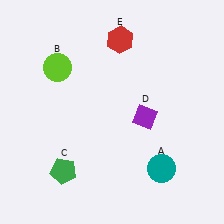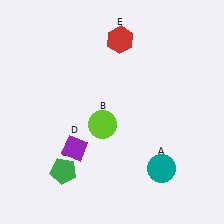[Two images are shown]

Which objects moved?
The objects that moved are: the lime circle (B), the purple diamond (D).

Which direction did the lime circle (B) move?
The lime circle (B) moved down.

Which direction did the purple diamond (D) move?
The purple diamond (D) moved left.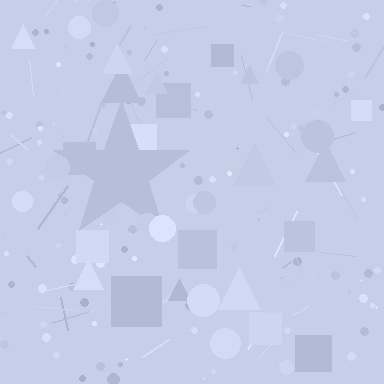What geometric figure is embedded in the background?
A star is embedded in the background.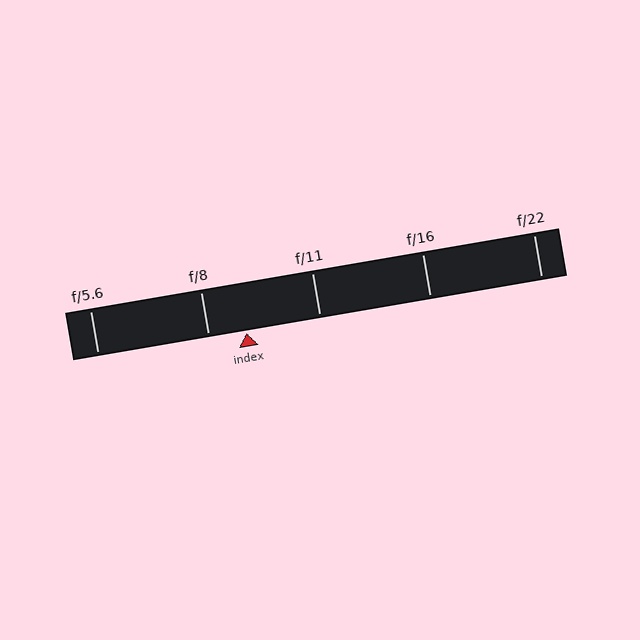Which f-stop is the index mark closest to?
The index mark is closest to f/8.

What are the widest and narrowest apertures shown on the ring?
The widest aperture shown is f/5.6 and the narrowest is f/22.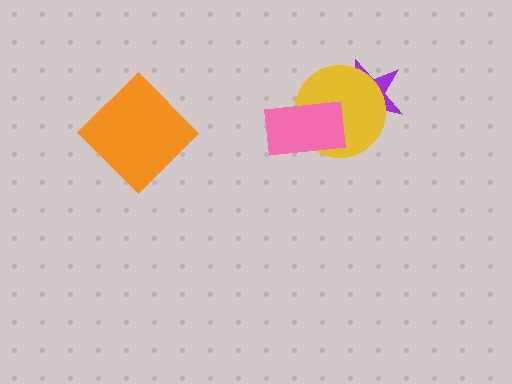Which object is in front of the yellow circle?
The pink rectangle is in front of the yellow circle.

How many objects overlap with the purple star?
1 object overlaps with the purple star.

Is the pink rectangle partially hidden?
No, no other shape covers it.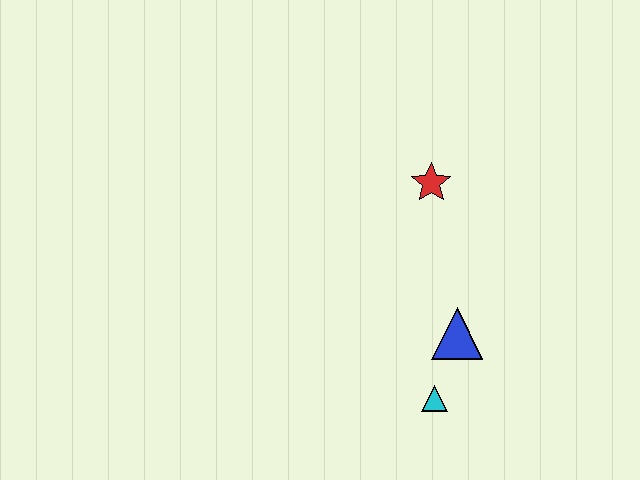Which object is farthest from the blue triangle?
The red star is farthest from the blue triangle.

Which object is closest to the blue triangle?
The cyan triangle is closest to the blue triangle.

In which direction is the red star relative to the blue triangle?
The red star is above the blue triangle.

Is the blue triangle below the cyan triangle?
No